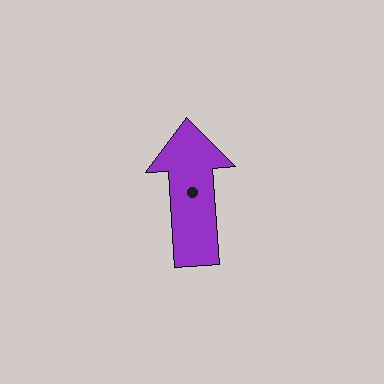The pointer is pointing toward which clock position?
Roughly 12 o'clock.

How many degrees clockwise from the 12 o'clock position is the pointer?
Approximately 356 degrees.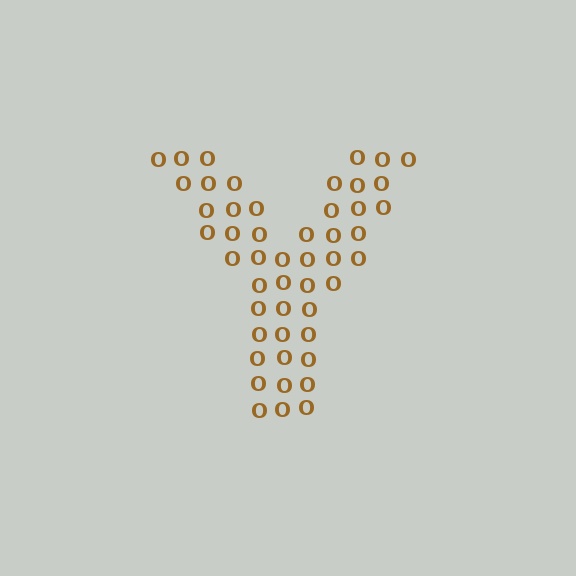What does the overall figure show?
The overall figure shows the letter Y.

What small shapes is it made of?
It is made of small letter O's.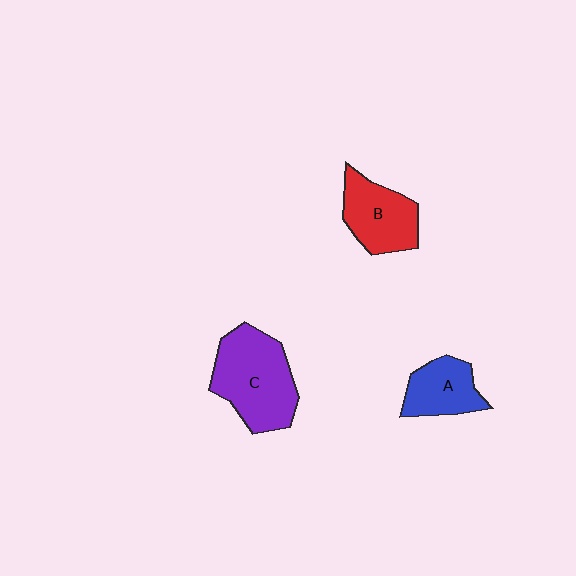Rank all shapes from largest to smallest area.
From largest to smallest: C (purple), B (red), A (blue).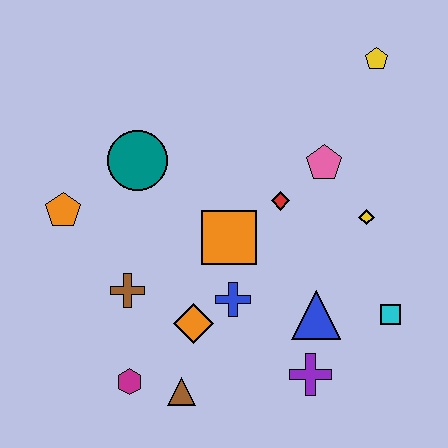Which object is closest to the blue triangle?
The purple cross is closest to the blue triangle.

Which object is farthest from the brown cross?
The yellow pentagon is farthest from the brown cross.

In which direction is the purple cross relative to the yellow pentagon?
The purple cross is below the yellow pentagon.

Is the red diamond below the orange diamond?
No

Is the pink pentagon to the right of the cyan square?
No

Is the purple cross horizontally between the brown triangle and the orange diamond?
No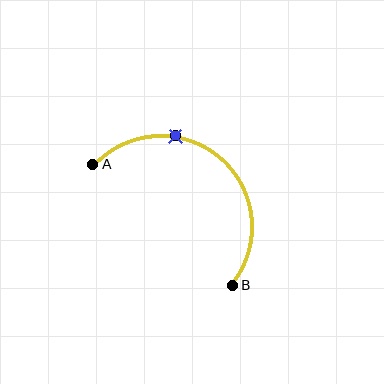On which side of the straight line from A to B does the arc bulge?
The arc bulges above and to the right of the straight line connecting A and B.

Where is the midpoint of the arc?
The arc midpoint is the point on the curve farthest from the straight line joining A and B. It sits above and to the right of that line.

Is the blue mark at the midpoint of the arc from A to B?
No. The blue mark lies on the arc but is closer to endpoint A. The arc midpoint would be at the point on the curve equidistant along the arc from both A and B.